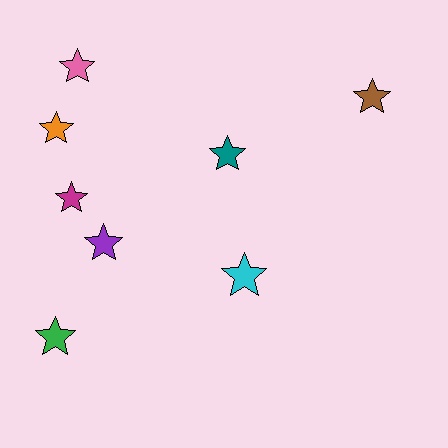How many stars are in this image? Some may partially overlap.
There are 8 stars.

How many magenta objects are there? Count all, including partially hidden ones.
There is 1 magenta object.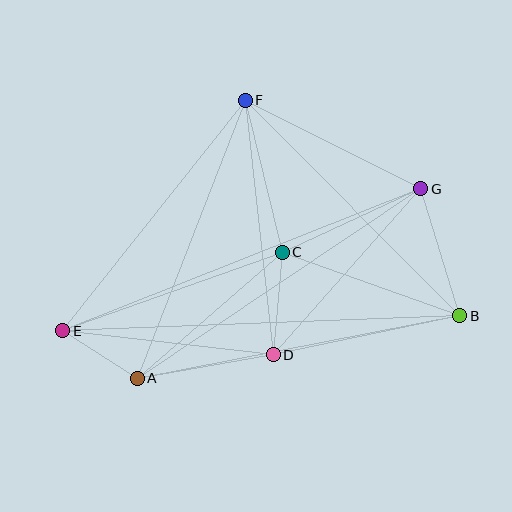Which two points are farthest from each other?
Points B and E are farthest from each other.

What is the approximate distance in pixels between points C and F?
The distance between C and F is approximately 156 pixels.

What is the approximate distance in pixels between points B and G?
The distance between B and G is approximately 133 pixels.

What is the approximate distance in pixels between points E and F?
The distance between E and F is approximately 294 pixels.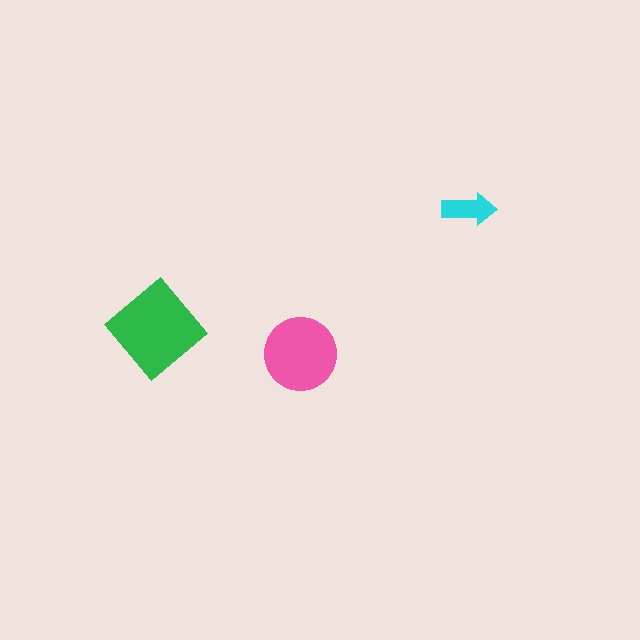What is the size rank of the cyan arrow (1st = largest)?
3rd.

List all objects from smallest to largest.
The cyan arrow, the pink circle, the green diamond.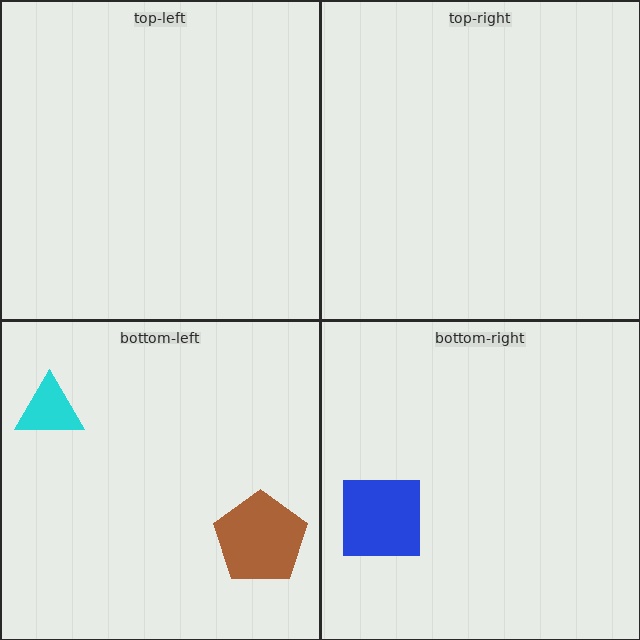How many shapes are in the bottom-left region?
2.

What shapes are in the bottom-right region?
The blue square.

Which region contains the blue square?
The bottom-right region.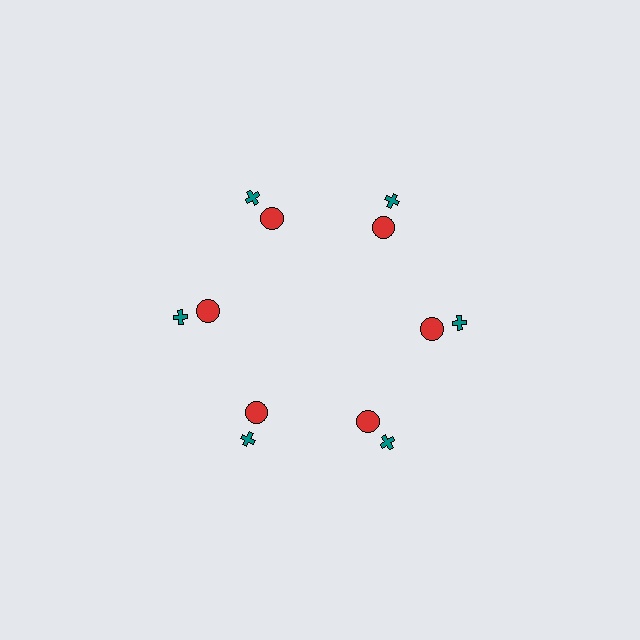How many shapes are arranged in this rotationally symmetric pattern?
There are 12 shapes, arranged in 6 groups of 2.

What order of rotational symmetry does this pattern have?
This pattern has 6-fold rotational symmetry.